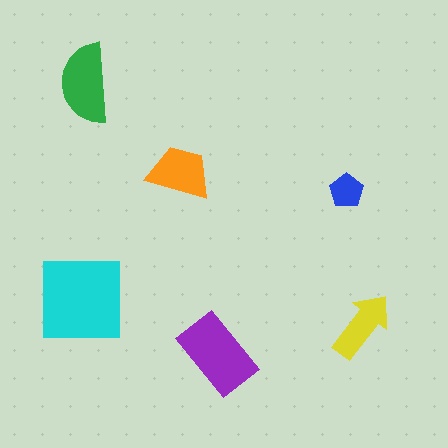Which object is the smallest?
The blue pentagon.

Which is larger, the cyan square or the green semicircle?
The cyan square.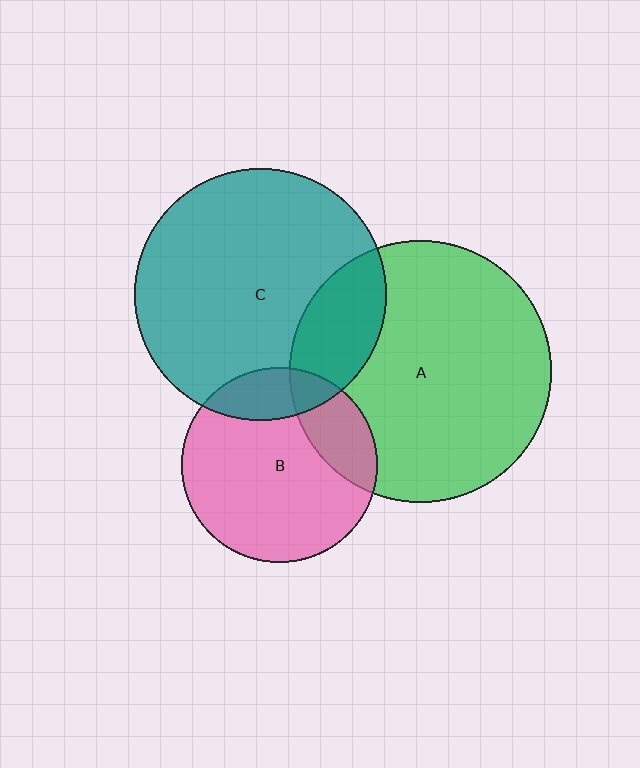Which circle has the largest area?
Circle A (green).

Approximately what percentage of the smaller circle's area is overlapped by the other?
Approximately 15%.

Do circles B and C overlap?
Yes.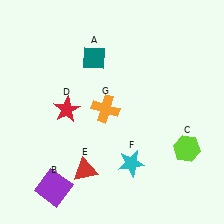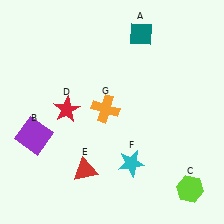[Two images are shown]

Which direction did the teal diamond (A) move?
The teal diamond (A) moved right.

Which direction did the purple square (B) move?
The purple square (B) moved up.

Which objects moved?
The objects that moved are: the teal diamond (A), the purple square (B), the lime hexagon (C).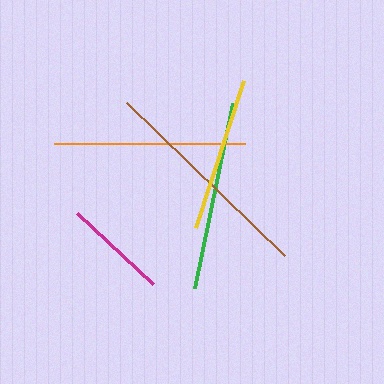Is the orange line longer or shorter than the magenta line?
The orange line is longer than the magenta line.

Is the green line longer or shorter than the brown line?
The brown line is longer than the green line.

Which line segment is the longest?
The brown line is the longest at approximately 220 pixels.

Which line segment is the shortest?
The magenta line is the shortest at approximately 103 pixels.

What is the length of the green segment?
The green segment is approximately 188 pixels long.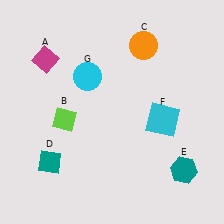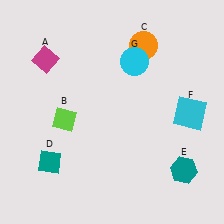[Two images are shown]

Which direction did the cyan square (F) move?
The cyan square (F) moved right.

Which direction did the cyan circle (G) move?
The cyan circle (G) moved right.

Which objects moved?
The objects that moved are: the cyan square (F), the cyan circle (G).